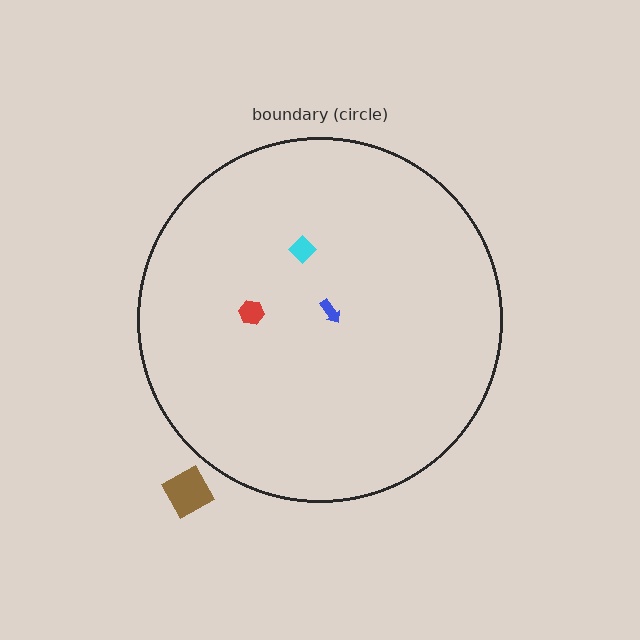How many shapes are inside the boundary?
3 inside, 1 outside.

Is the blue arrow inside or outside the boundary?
Inside.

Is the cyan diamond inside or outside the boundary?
Inside.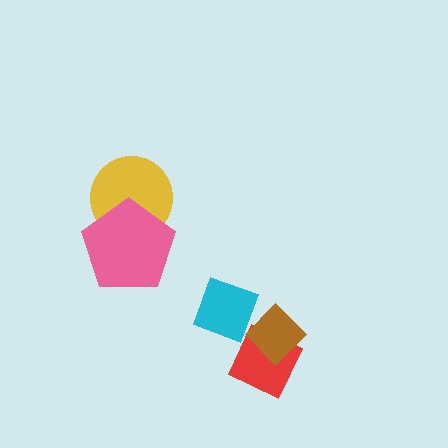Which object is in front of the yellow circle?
The pink pentagon is in front of the yellow circle.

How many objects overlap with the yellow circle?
1 object overlaps with the yellow circle.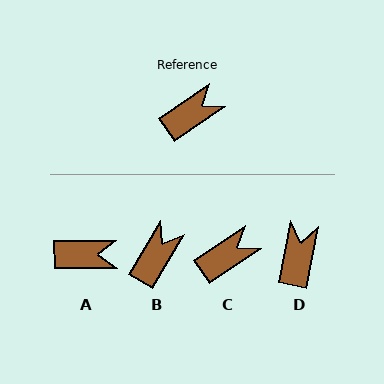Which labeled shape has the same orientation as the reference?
C.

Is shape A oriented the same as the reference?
No, it is off by about 34 degrees.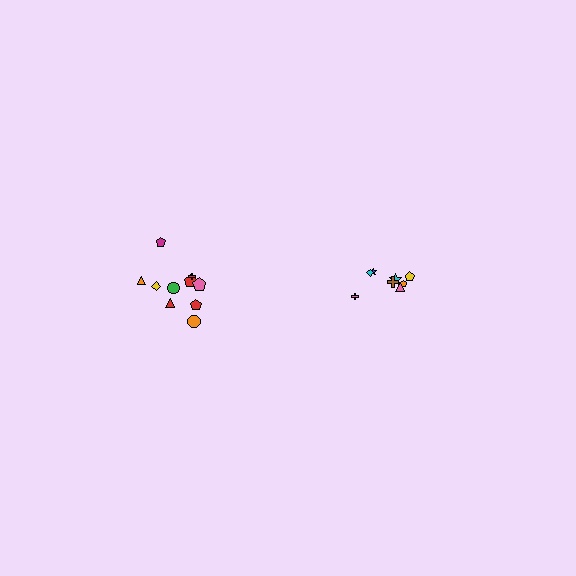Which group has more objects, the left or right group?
The left group.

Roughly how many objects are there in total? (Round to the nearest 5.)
Roughly 20 objects in total.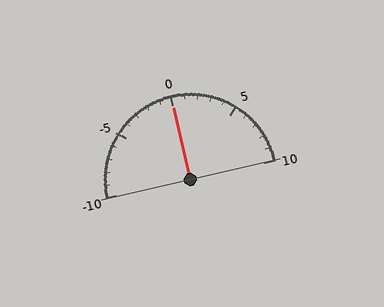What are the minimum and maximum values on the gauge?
The gauge ranges from -10 to 10.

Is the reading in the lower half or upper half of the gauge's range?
The reading is in the upper half of the range (-10 to 10).